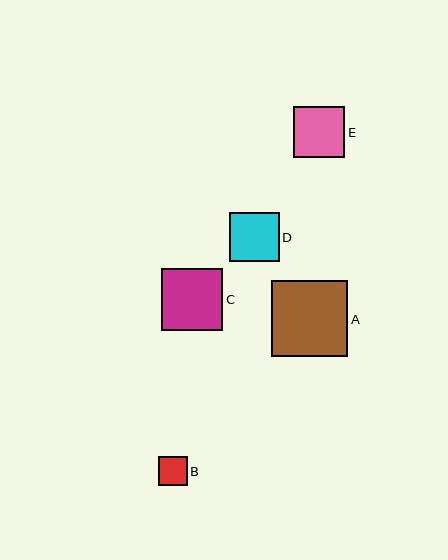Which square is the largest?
Square A is the largest with a size of approximately 76 pixels.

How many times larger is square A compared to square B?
Square A is approximately 2.6 times the size of square B.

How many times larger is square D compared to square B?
Square D is approximately 1.7 times the size of square B.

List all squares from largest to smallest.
From largest to smallest: A, C, E, D, B.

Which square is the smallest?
Square B is the smallest with a size of approximately 29 pixels.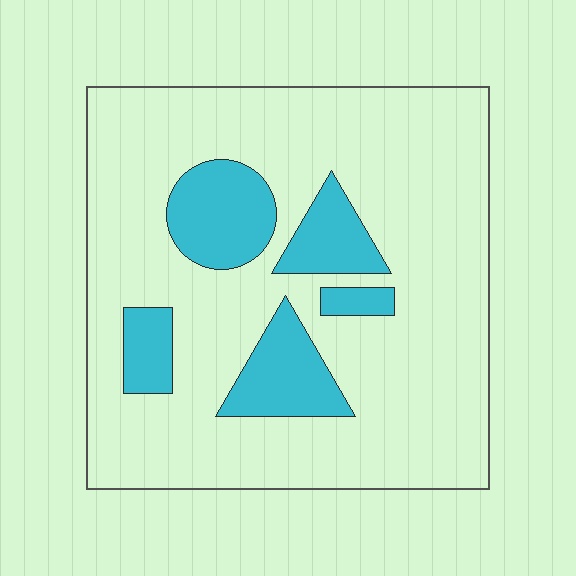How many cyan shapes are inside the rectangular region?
5.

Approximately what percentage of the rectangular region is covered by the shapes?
Approximately 20%.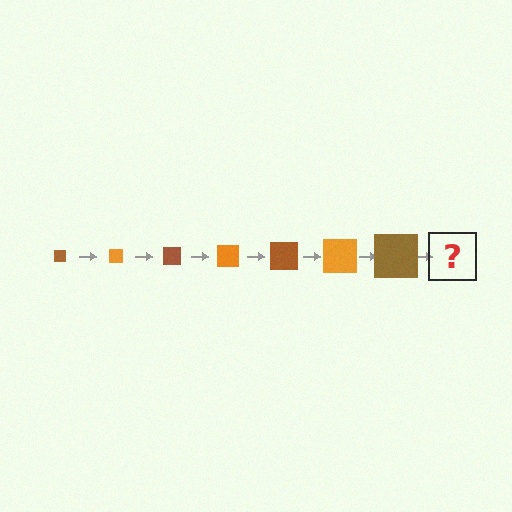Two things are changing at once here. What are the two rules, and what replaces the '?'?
The two rules are that the square grows larger each step and the color cycles through brown and orange. The '?' should be an orange square, larger than the previous one.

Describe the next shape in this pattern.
It should be an orange square, larger than the previous one.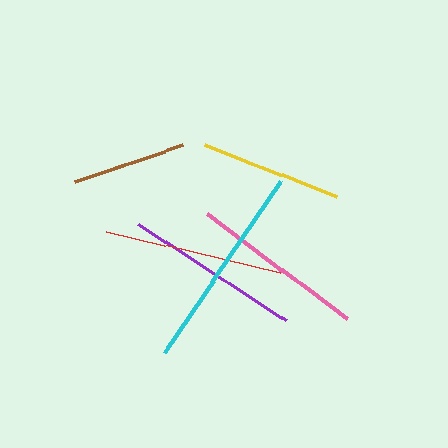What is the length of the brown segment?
The brown segment is approximately 115 pixels long.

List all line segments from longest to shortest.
From longest to shortest: cyan, red, purple, pink, yellow, brown.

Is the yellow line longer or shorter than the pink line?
The pink line is longer than the yellow line.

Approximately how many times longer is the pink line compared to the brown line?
The pink line is approximately 1.5 times the length of the brown line.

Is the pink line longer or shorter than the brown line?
The pink line is longer than the brown line.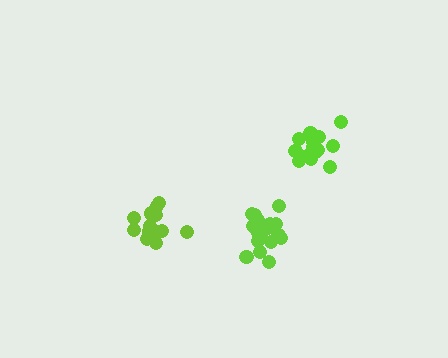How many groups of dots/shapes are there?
There are 3 groups.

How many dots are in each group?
Group 1: 18 dots, Group 2: 14 dots, Group 3: 17 dots (49 total).